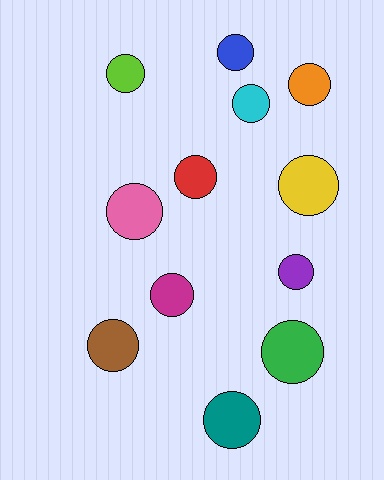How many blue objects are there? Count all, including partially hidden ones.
There is 1 blue object.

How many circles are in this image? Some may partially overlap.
There are 12 circles.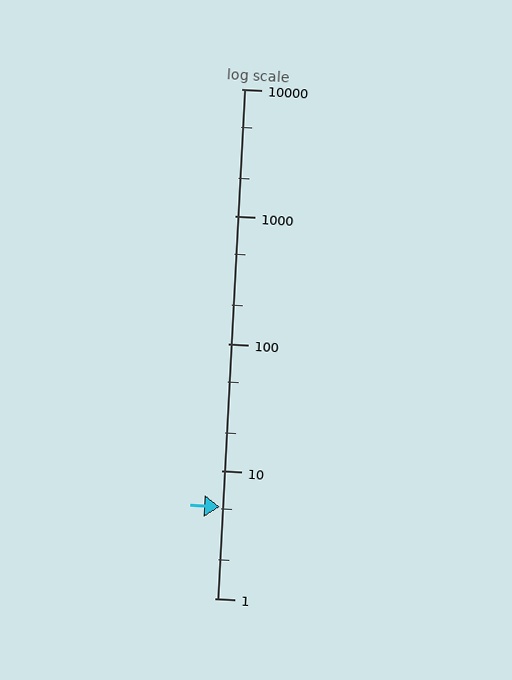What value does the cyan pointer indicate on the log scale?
The pointer indicates approximately 5.2.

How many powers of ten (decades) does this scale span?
The scale spans 4 decades, from 1 to 10000.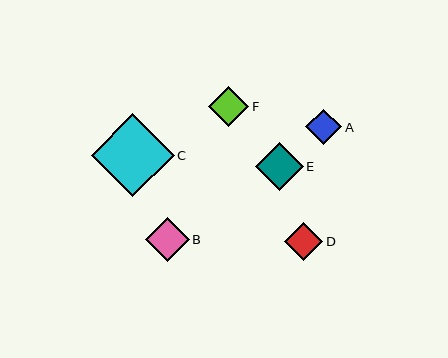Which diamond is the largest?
Diamond C is the largest with a size of approximately 83 pixels.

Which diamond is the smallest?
Diamond A is the smallest with a size of approximately 36 pixels.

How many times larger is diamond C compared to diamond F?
Diamond C is approximately 2.1 times the size of diamond F.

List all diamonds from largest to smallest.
From largest to smallest: C, E, B, F, D, A.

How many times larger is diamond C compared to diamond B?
Diamond C is approximately 1.9 times the size of diamond B.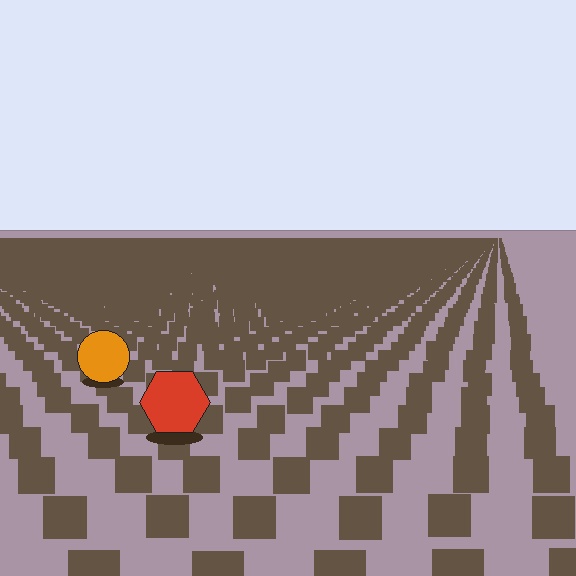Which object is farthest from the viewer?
The orange circle is farthest from the viewer. It appears smaller and the ground texture around it is denser.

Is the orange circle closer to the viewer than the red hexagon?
No. The red hexagon is closer — you can tell from the texture gradient: the ground texture is coarser near it.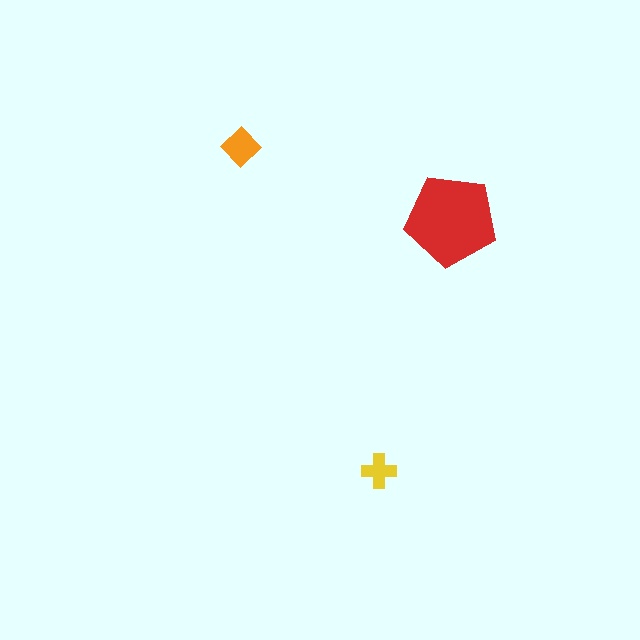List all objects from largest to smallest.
The red pentagon, the orange diamond, the yellow cross.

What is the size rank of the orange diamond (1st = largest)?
2nd.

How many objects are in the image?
There are 3 objects in the image.